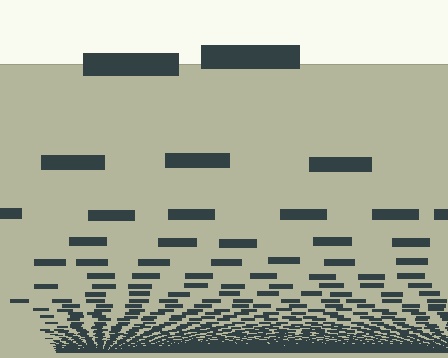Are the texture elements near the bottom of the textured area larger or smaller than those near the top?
Smaller. The gradient is inverted — elements near the bottom are smaller and denser.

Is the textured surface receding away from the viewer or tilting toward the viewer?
The surface appears to tilt toward the viewer. Texture elements get larger and sparser toward the top.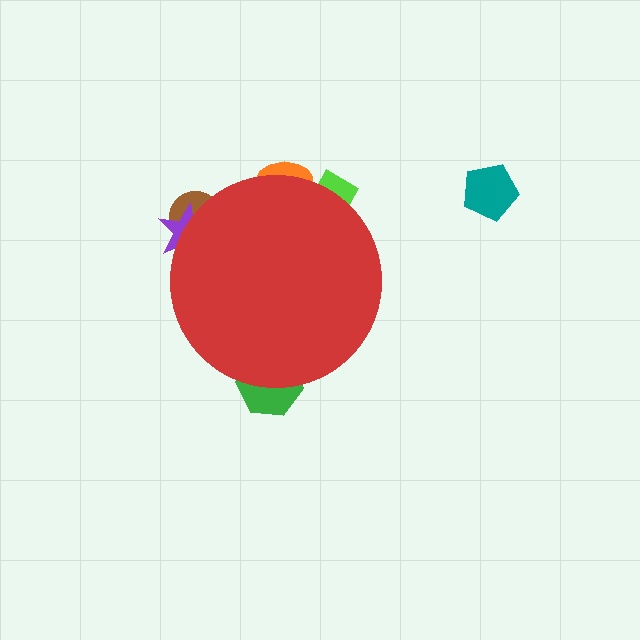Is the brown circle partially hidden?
Yes, the brown circle is partially hidden behind the red circle.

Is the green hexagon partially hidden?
Yes, the green hexagon is partially hidden behind the red circle.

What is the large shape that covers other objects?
A red circle.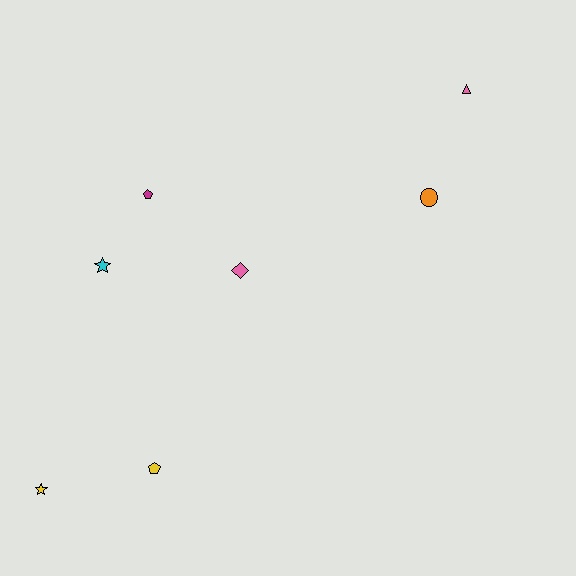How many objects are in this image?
There are 7 objects.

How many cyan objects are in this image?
There is 1 cyan object.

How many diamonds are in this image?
There is 1 diamond.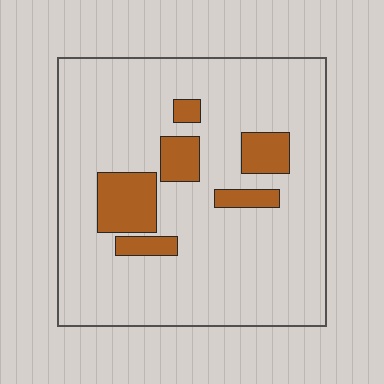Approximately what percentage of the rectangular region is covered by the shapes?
Approximately 15%.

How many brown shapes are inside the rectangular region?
6.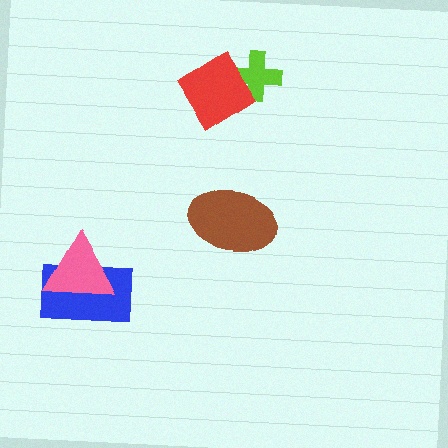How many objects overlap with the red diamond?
1 object overlaps with the red diamond.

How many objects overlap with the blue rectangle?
1 object overlaps with the blue rectangle.